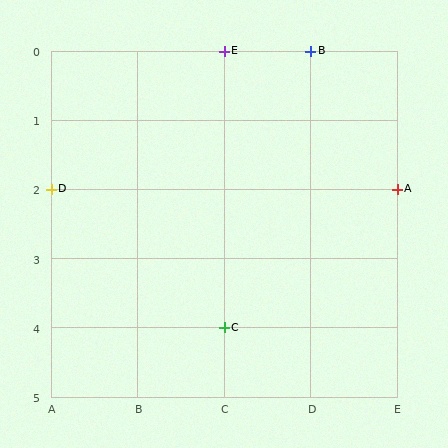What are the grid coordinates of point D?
Point D is at grid coordinates (A, 2).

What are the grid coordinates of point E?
Point E is at grid coordinates (C, 0).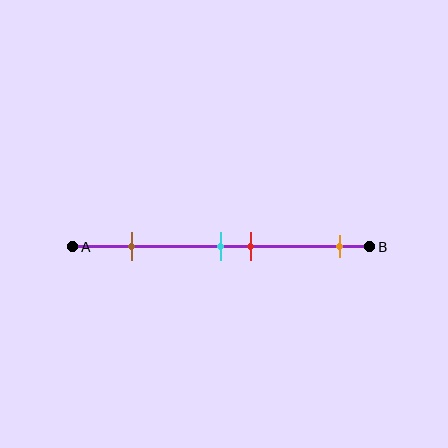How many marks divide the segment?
There are 4 marks dividing the segment.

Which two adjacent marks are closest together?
The cyan and red marks are the closest adjacent pair.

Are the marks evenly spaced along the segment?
No, the marks are not evenly spaced.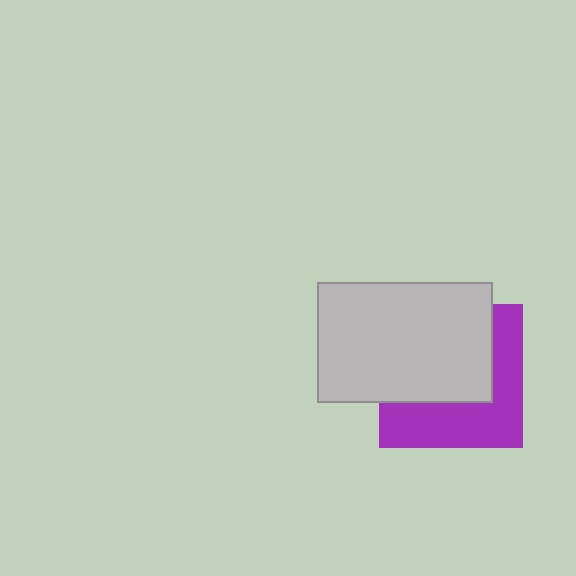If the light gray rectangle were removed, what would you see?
You would see the complete purple square.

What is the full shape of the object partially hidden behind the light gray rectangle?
The partially hidden object is a purple square.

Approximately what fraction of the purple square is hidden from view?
Roughly 55% of the purple square is hidden behind the light gray rectangle.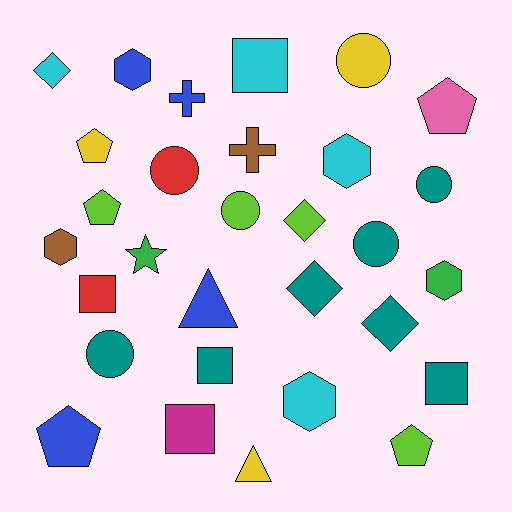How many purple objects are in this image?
There are no purple objects.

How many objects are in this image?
There are 30 objects.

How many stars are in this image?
There is 1 star.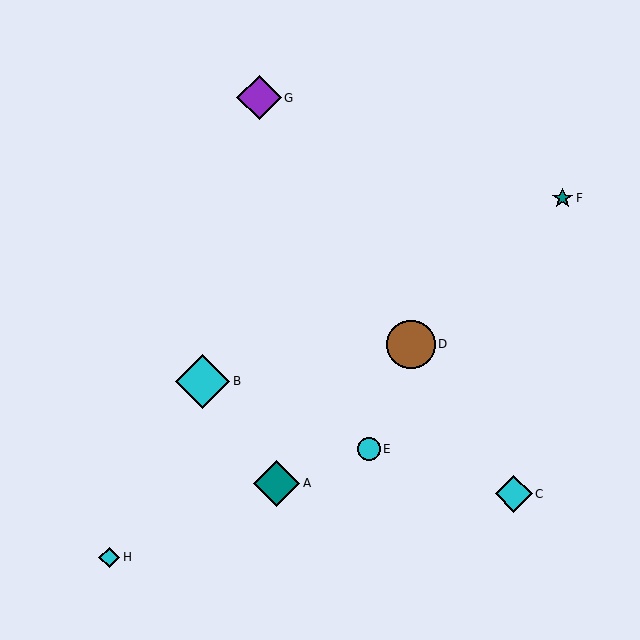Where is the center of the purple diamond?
The center of the purple diamond is at (259, 98).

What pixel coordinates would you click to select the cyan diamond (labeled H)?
Click at (109, 557) to select the cyan diamond H.